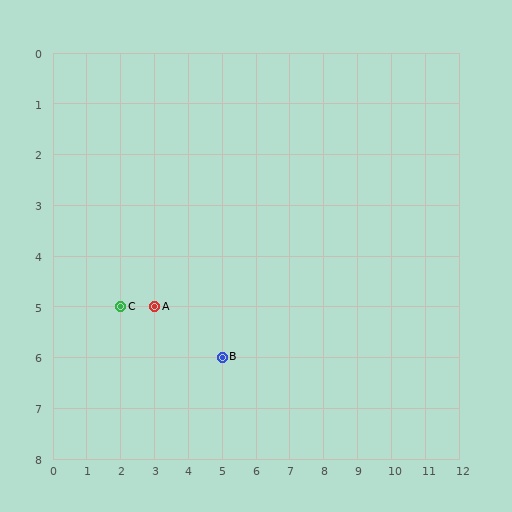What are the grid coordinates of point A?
Point A is at grid coordinates (3, 5).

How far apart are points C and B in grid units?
Points C and B are 3 columns and 1 row apart (about 3.2 grid units diagonally).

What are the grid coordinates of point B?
Point B is at grid coordinates (5, 6).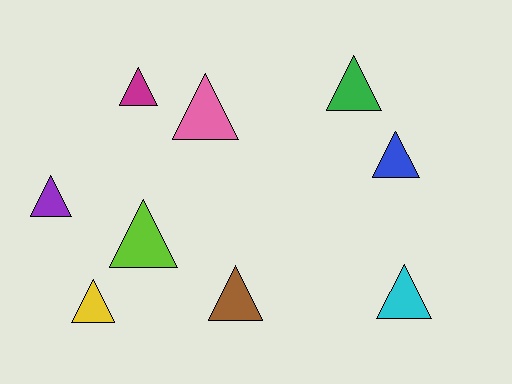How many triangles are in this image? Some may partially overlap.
There are 9 triangles.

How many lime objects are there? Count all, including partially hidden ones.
There is 1 lime object.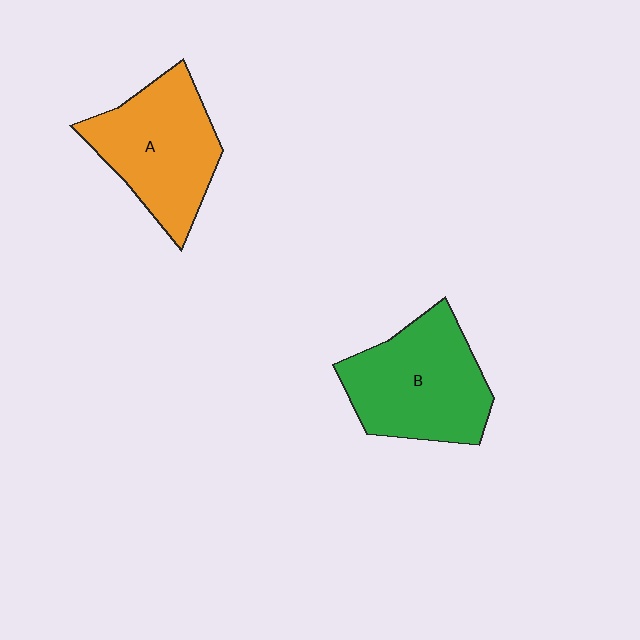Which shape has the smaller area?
Shape A (orange).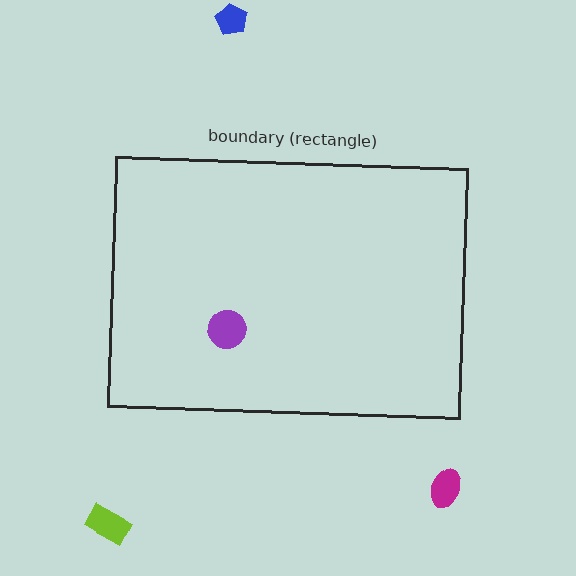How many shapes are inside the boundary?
1 inside, 3 outside.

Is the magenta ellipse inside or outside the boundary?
Outside.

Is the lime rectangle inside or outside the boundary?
Outside.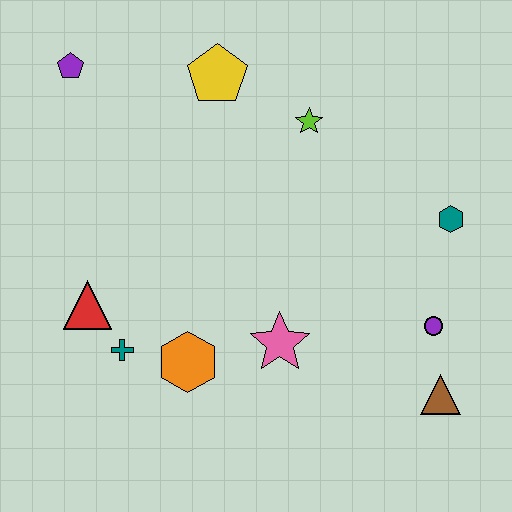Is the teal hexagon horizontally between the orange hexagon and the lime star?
No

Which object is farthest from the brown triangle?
The purple pentagon is farthest from the brown triangle.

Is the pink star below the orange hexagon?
No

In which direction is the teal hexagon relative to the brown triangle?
The teal hexagon is above the brown triangle.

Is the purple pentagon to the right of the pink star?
No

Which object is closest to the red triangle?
The teal cross is closest to the red triangle.